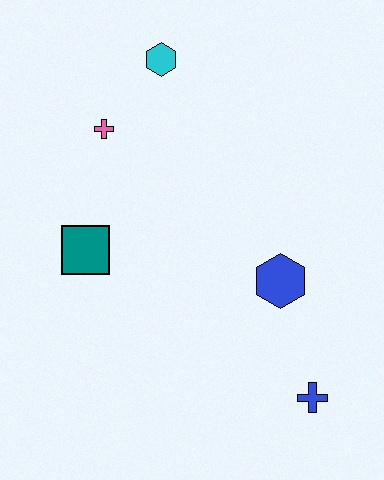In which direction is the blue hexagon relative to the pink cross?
The blue hexagon is to the right of the pink cross.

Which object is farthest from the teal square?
The blue cross is farthest from the teal square.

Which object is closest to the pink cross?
The cyan hexagon is closest to the pink cross.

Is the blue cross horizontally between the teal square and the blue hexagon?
No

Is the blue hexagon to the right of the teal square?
Yes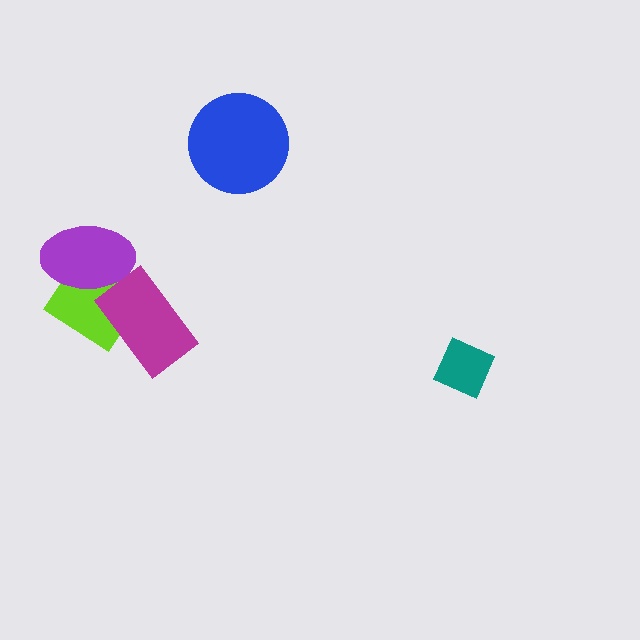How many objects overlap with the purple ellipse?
1 object overlaps with the purple ellipse.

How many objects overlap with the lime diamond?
2 objects overlap with the lime diamond.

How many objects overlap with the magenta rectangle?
1 object overlaps with the magenta rectangle.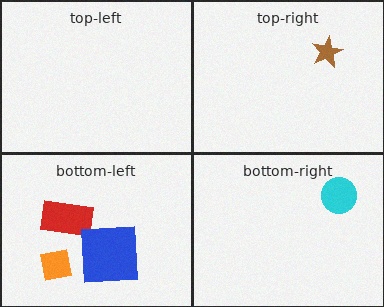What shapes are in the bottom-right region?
The cyan circle.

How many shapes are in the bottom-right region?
1.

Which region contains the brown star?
The top-right region.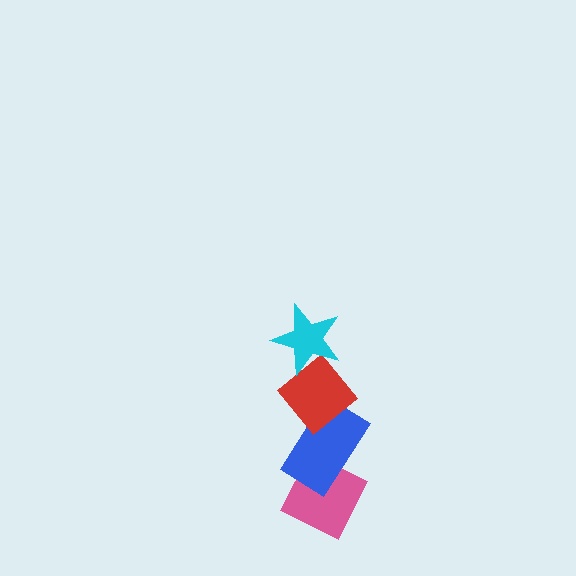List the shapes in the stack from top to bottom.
From top to bottom: the cyan star, the red diamond, the blue rectangle, the pink diamond.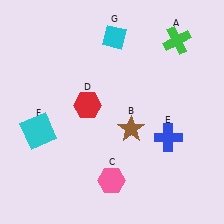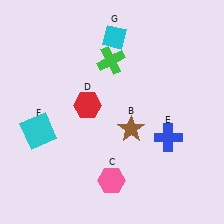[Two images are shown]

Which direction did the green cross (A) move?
The green cross (A) moved left.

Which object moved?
The green cross (A) moved left.